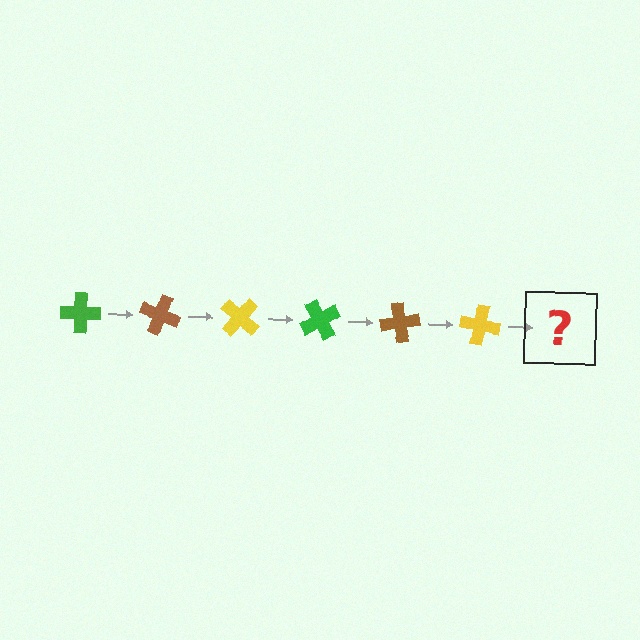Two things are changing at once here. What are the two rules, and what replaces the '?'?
The two rules are that it rotates 20 degrees each step and the color cycles through green, brown, and yellow. The '?' should be a green cross, rotated 120 degrees from the start.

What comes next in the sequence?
The next element should be a green cross, rotated 120 degrees from the start.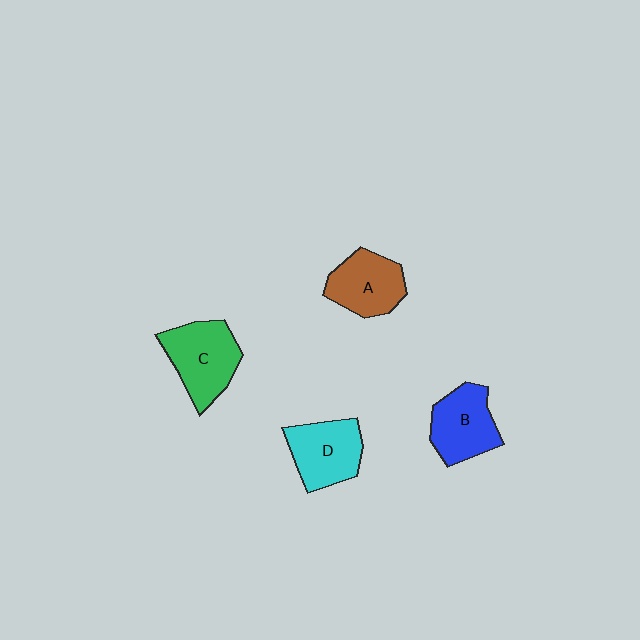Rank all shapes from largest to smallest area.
From largest to smallest: C (green), D (cyan), B (blue), A (brown).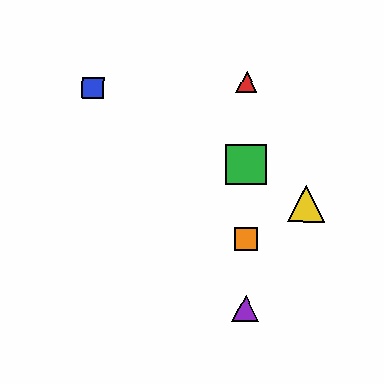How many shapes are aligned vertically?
4 shapes (the red triangle, the green square, the purple triangle, the orange square) are aligned vertically.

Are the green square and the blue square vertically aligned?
No, the green square is at x≈246 and the blue square is at x≈93.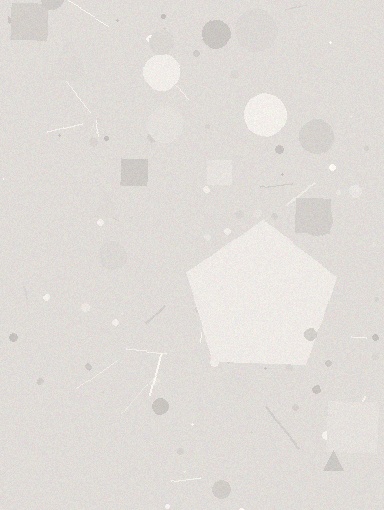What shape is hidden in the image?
A pentagon is hidden in the image.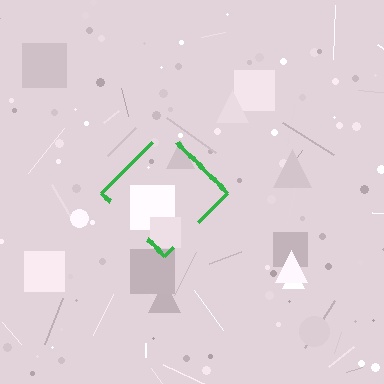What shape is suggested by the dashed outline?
The dashed outline suggests a diamond.